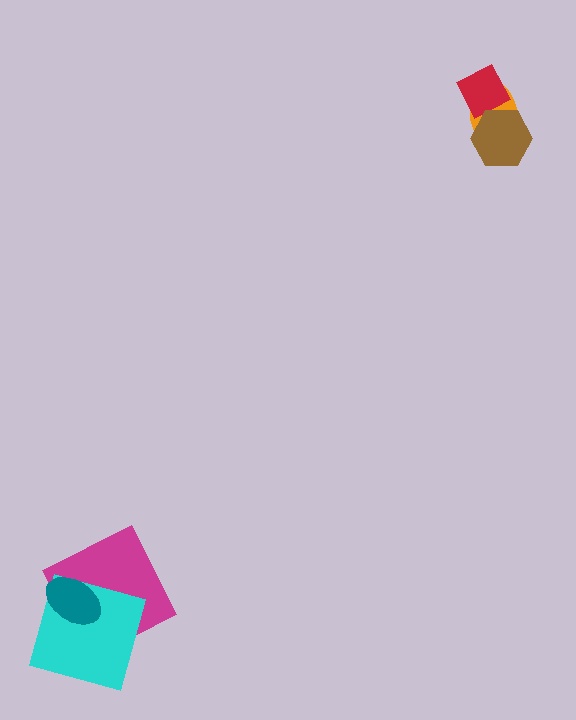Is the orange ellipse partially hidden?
Yes, it is partially covered by another shape.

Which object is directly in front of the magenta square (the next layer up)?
The cyan square is directly in front of the magenta square.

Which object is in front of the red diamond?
The brown hexagon is in front of the red diamond.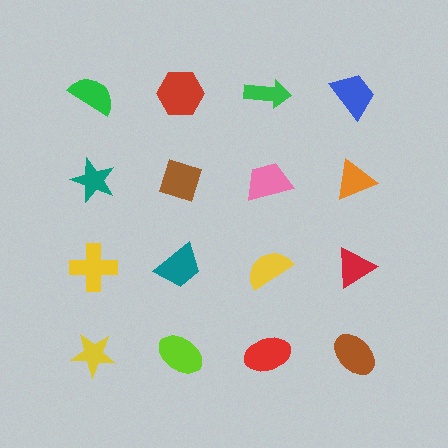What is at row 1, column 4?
A blue trapezoid.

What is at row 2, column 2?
A brown diamond.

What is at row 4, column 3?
A red ellipse.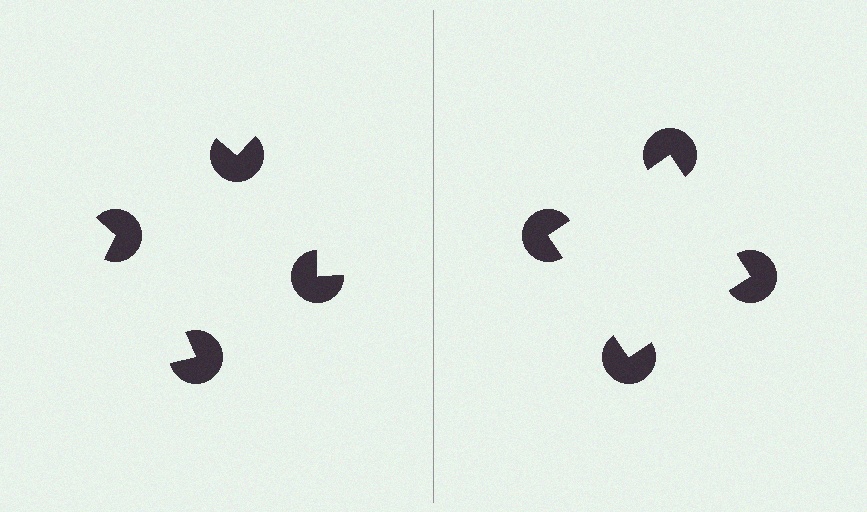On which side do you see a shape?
An illusory square appears on the right side. On the left side the wedge cuts are rotated, so no coherent shape forms.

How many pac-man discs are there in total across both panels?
8 — 4 on each side.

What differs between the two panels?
The pac-man discs are positioned identically on both sides; only the wedge orientations differ. On the right they align to a square; on the left they are misaligned.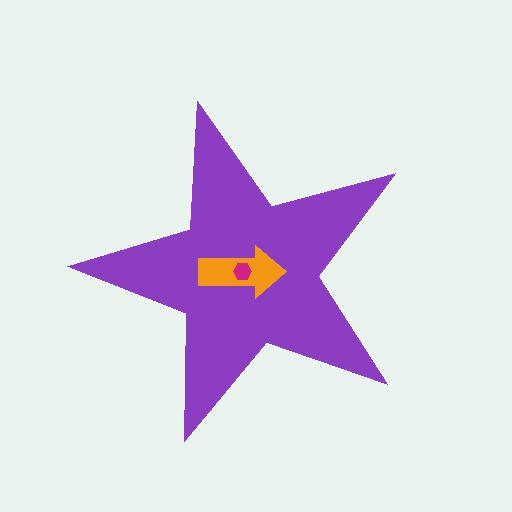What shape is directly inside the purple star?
The orange arrow.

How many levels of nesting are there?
3.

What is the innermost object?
The magenta hexagon.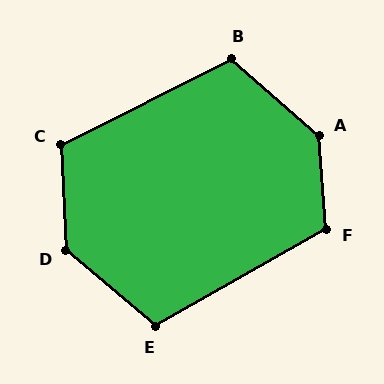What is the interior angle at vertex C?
Approximately 114 degrees (obtuse).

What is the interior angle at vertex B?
Approximately 112 degrees (obtuse).